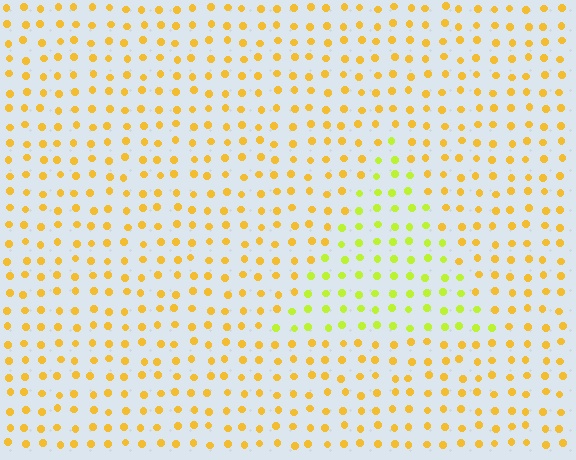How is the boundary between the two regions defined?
The boundary is defined purely by a slight shift in hue (about 34 degrees). Spacing, size, and orientation are identical on both sides.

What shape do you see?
I see a triangle.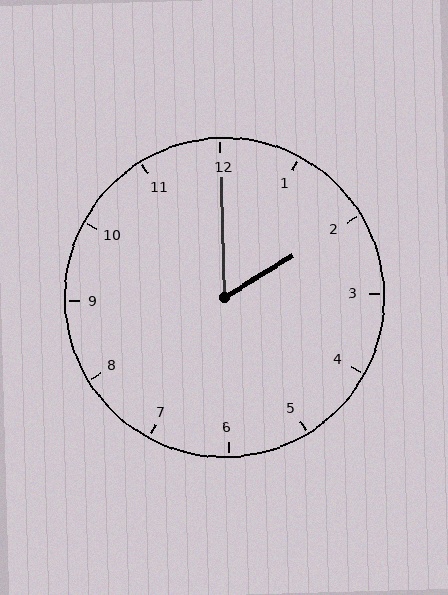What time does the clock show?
2:00.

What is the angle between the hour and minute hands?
Approximately 60 degrees.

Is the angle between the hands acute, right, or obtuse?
It is acute.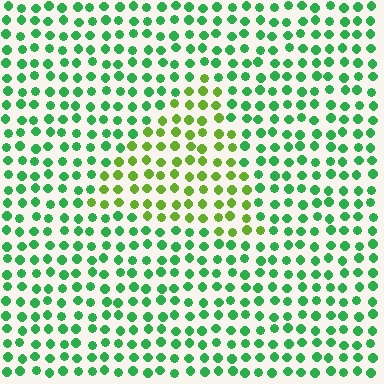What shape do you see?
I see a triangle.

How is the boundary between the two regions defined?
The boundary is defined purely by a slight shift in hue (about 41 degrees). Spacing, size, and orientation are identical on both sides.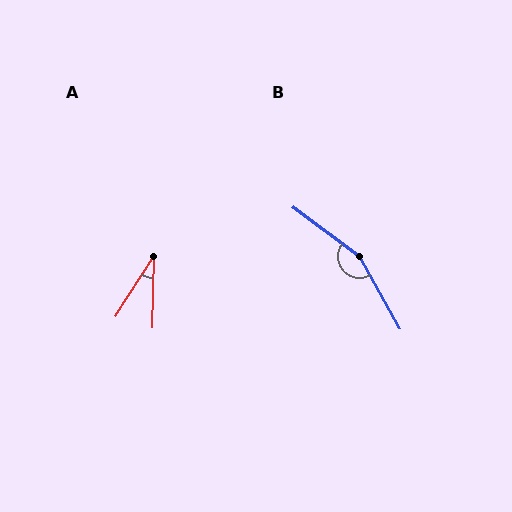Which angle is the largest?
B, at approximately 156 degrees.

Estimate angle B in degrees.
Approximately 156 degrees.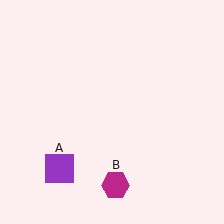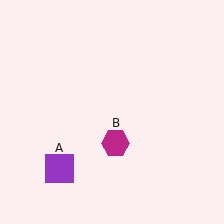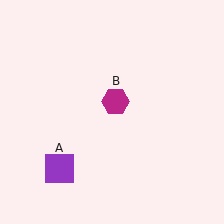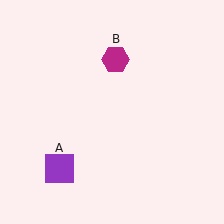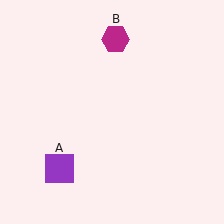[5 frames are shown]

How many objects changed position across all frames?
1 object changed position: magenta hexagon (object B).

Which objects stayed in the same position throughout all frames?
Purple square (object A) remained stationary.